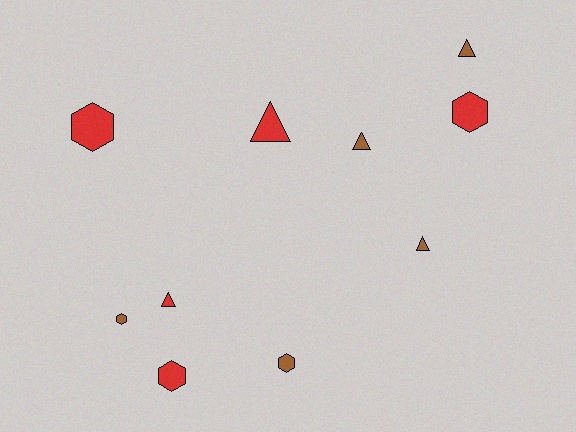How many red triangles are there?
There are 2 red triangles.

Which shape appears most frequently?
Triangle, with 5 objects.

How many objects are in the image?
There are 10 objects.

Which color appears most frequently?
Red, with 5 objects.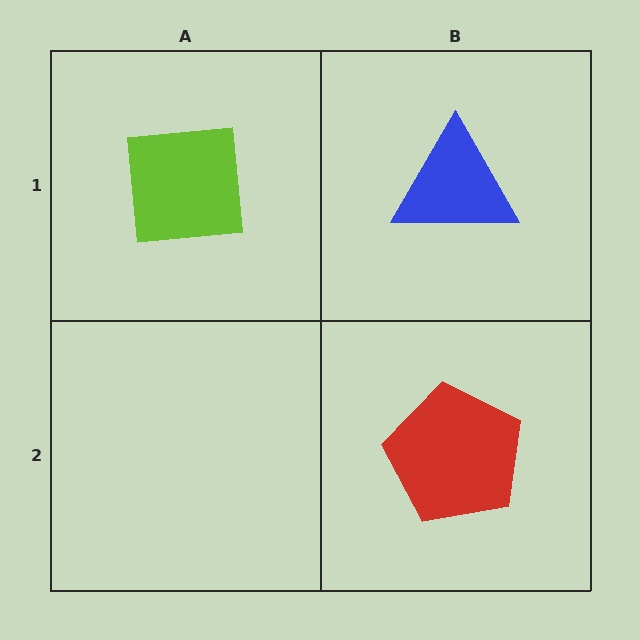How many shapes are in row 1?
2 shapes.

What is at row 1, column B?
A blue triangle.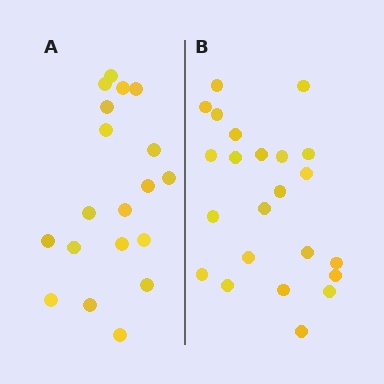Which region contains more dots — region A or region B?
Region B (the right region) has more dots.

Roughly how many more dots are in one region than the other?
Region B has about 4 more dots than region A.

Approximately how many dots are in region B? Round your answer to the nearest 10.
About 20 dots. (The exact count is 23, which rounds to 20.)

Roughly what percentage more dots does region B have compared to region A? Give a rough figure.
About 20% more.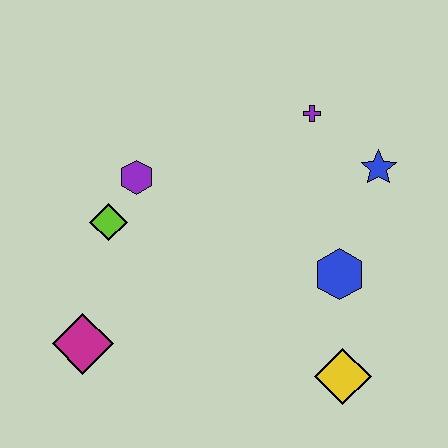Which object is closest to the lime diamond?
The purple hexagon is closest to the lime diamond.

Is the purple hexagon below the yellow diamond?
No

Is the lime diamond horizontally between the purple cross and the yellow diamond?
No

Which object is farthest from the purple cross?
The magenta diamond is farthest from the purple cross.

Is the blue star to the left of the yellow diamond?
No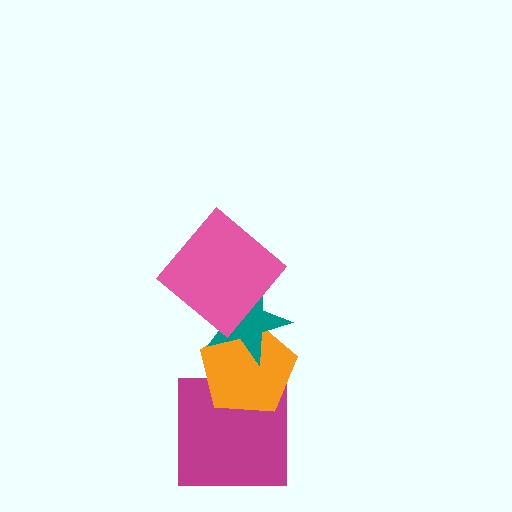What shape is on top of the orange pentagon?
The teal star is on top of the orange pentagon.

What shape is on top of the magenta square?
The orange pentagon is on top of the magenta square.